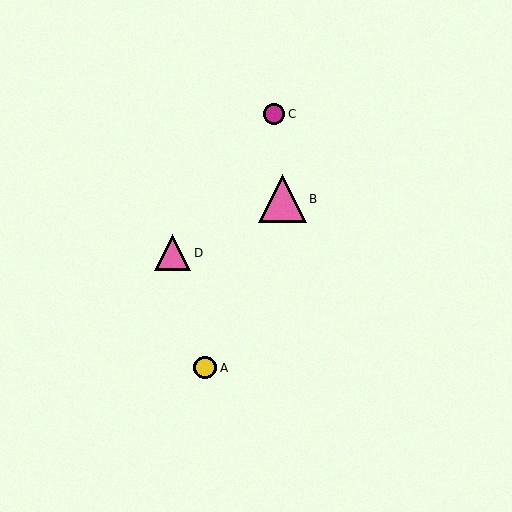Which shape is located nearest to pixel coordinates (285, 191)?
The pink triangle (labeled B) at (282, 199) is nearest to that location.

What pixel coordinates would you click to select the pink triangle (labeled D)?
Click at (173, 253) to select the pink triangle D.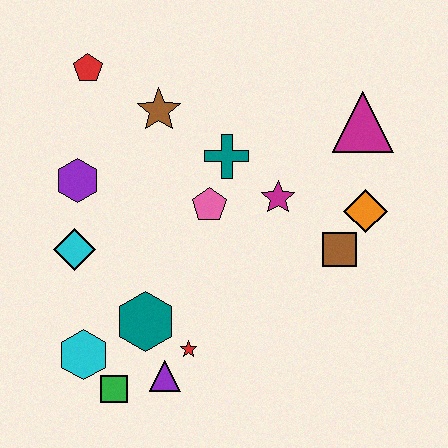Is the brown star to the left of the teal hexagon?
No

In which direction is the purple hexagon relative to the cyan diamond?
The purple hexagon is above the cyan diamond.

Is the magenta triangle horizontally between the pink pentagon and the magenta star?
No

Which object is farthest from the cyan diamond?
The magenta triangle is farthest from the cyan diamond.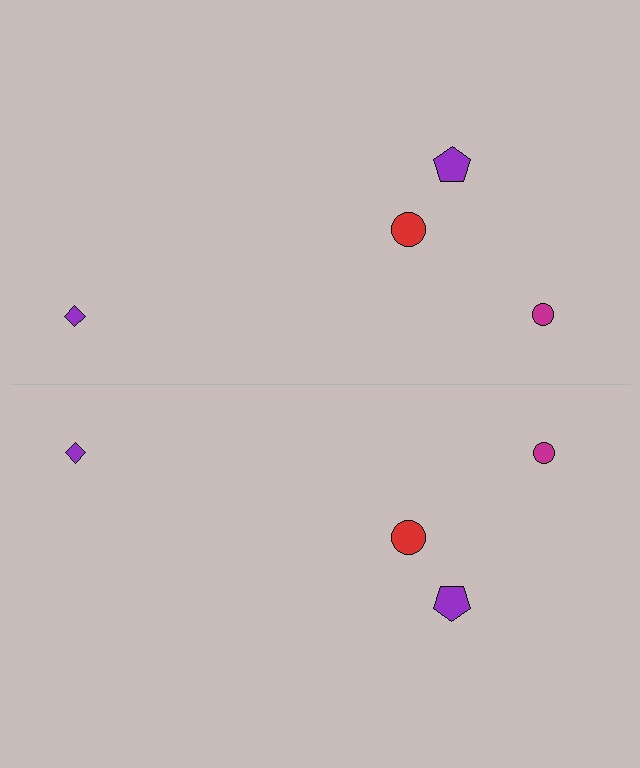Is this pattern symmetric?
Yes, this pattern has bilateral (reflection) symmetry.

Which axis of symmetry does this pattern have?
The pattern has a horizontal axis of symmetry running through the center of the image.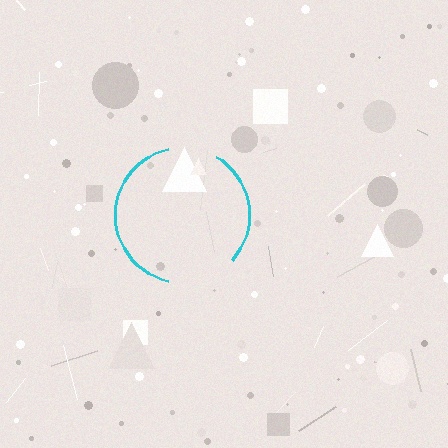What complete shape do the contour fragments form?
The contour fragments form a circle.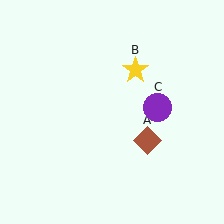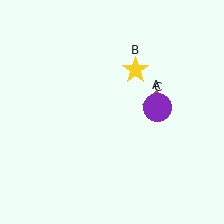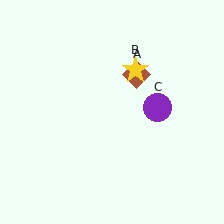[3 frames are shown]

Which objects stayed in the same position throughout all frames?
Yellow star (object B) and purple circle (object C) remained stationary.